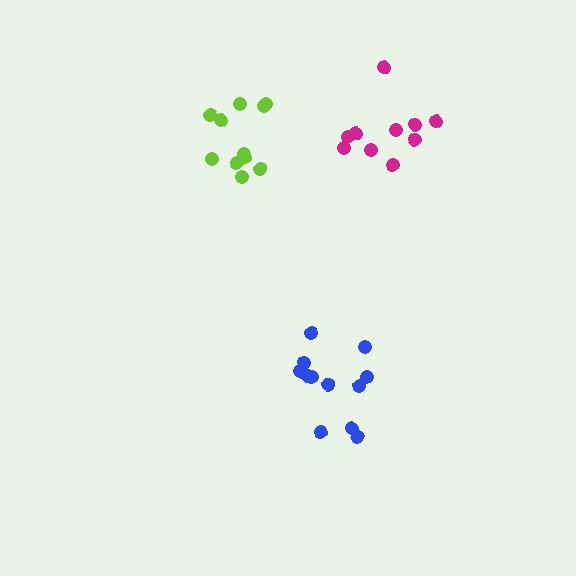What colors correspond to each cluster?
The clusters are colored: blue, lime, magenta.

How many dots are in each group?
Group 1: 12 dots, Group 2: 11 dots, Group 3: 10 dots (33 total).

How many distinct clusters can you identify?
There are 3 distinct clusters.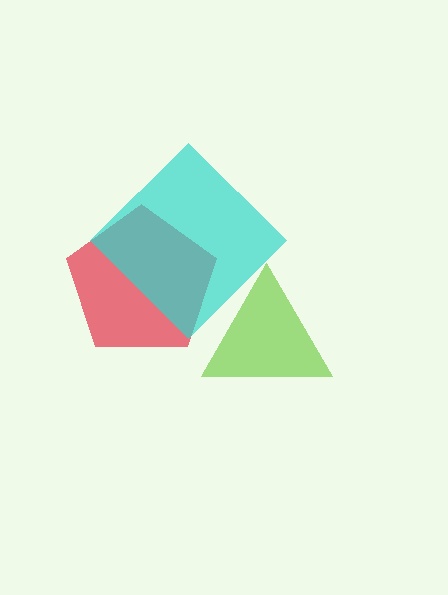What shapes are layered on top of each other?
The layered shapes are: a lime triangle, a red pentagon, a cyan diamond.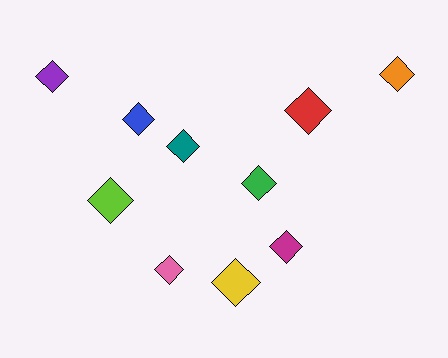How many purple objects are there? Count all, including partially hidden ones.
There is 1 purple object.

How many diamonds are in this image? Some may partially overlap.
There are 10 diamonds.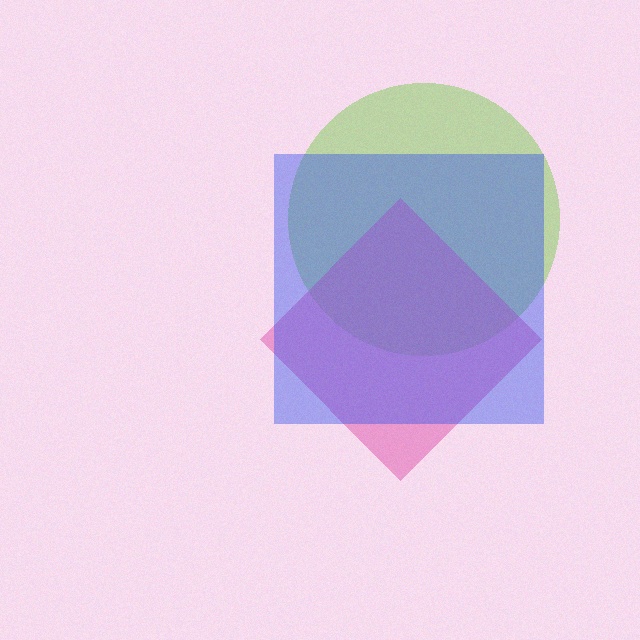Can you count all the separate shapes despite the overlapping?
Yes, there are 3 separate shapes.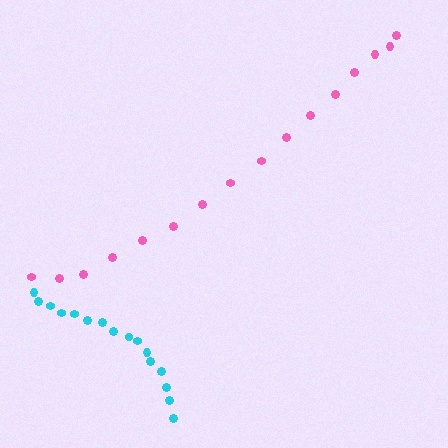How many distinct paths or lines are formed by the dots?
There are 2 distinct paths.